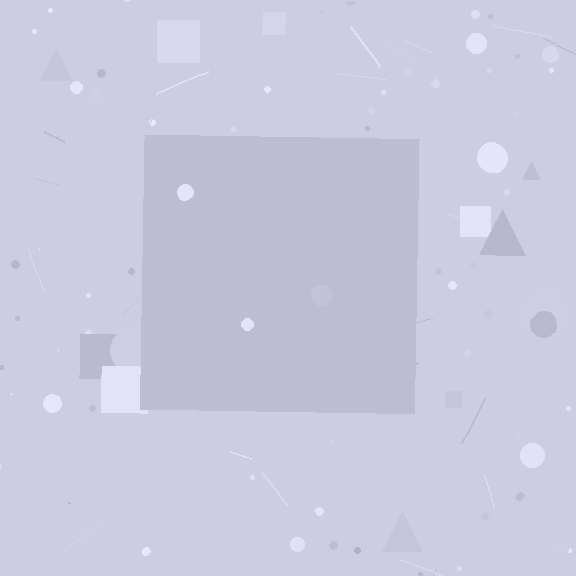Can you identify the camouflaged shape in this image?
The camouflaged shape is a square.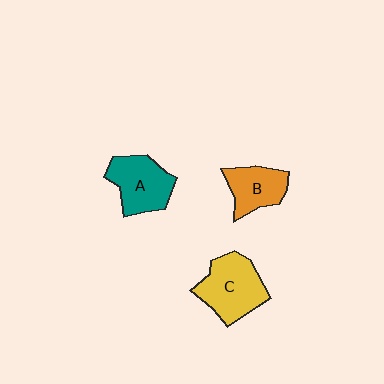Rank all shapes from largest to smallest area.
From largest to smallest: C (yellow), A (teal), B (orange).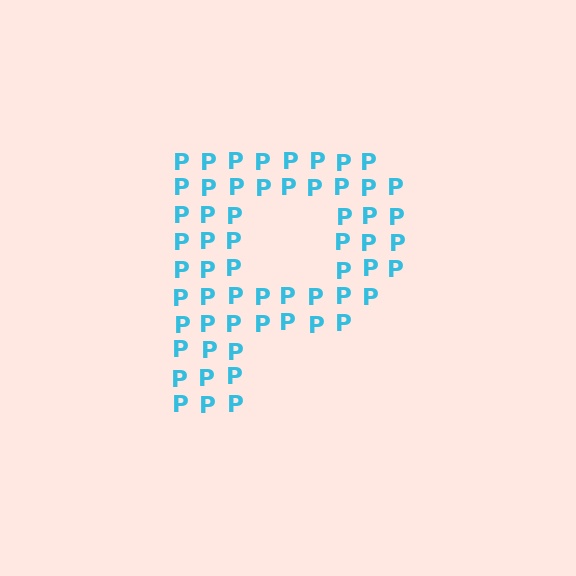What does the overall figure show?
The overall figure shows the letter P.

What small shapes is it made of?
It is made of small letter P's.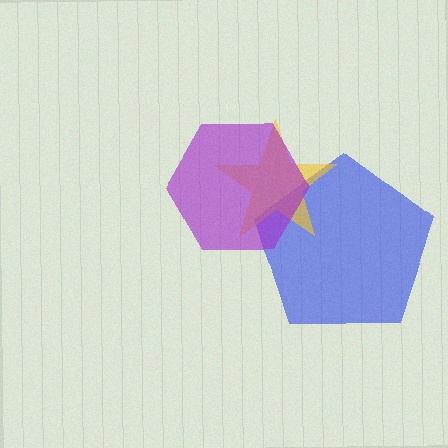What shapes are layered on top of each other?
The layered shapes are: a blue pentagon, a yellow star, a purple hexagon.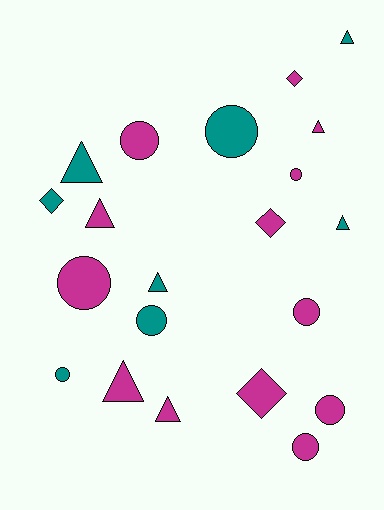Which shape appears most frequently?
Circle, with 9 objects.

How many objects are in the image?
There are 21 objects.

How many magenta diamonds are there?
There are 3 magenta diamonds.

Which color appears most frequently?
Magenta, with 13 objects.